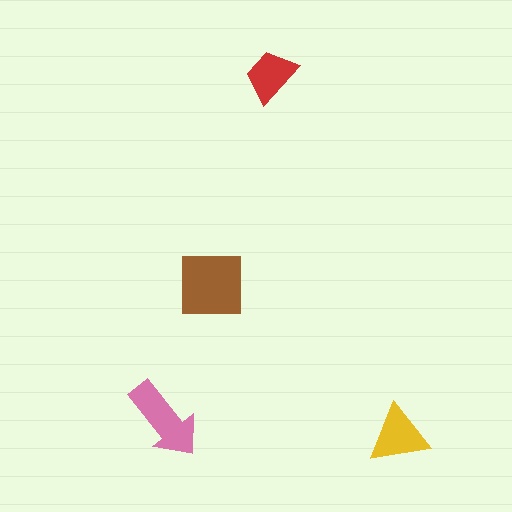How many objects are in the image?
There are 4 objects in the image.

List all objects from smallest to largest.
The red trapezoid, the yellow triangle, the pink arrow, the brown square.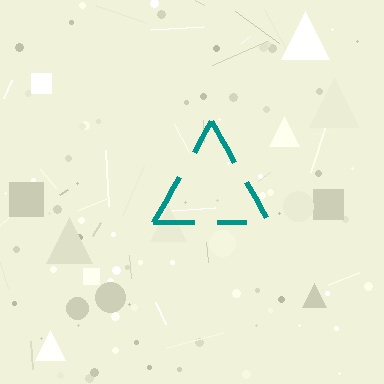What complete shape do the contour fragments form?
The contour fragments form a triangle.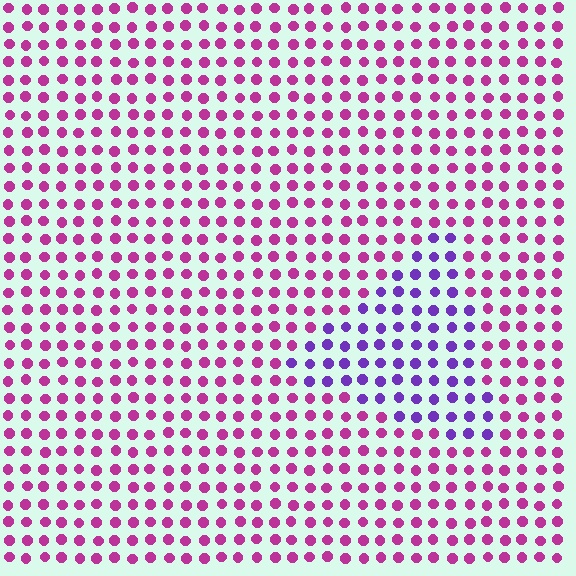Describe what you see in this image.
The image is filled with small magenta elements in a uniform arrangement. A triangle-shaped region is visible where the elements are tinted to a slightly different hue, forming a subtle color boundary.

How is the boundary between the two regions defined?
The boundary is defined purely by a slight shift in hue (about 48 degrees). Spacing, size, and orientation are identical on both sides.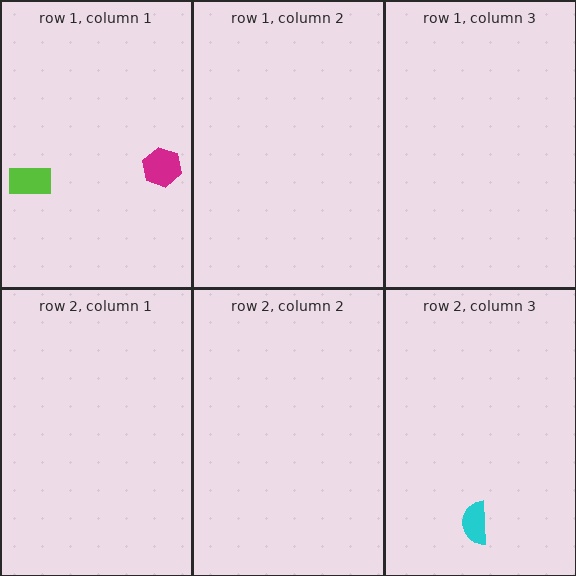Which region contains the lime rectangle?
The row 1, column 1 region.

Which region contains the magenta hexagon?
The row 1, column 1 region.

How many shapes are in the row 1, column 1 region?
2.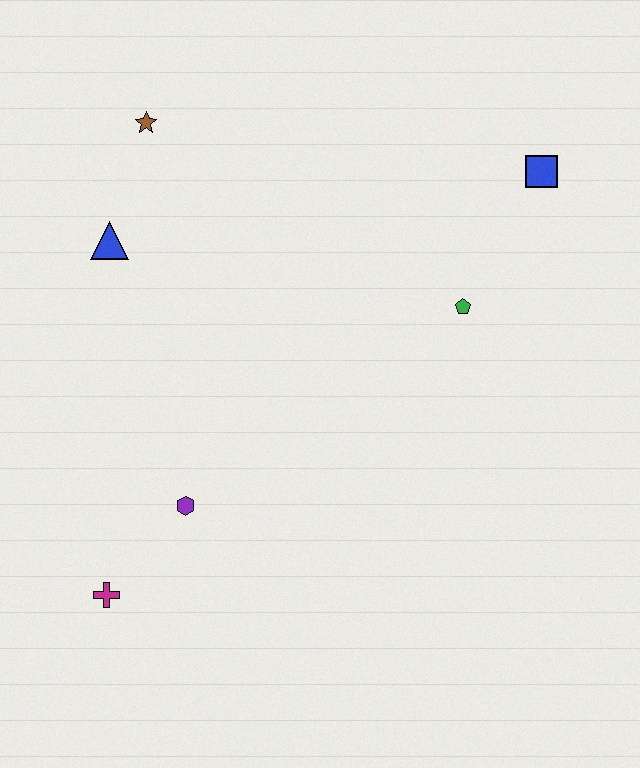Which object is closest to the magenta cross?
The purple hexagon is closest to the magenta cross.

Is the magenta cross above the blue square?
No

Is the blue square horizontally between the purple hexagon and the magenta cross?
No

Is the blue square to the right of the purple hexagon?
Yes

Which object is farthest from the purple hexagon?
The blue square is farthest from the purple hexagon.